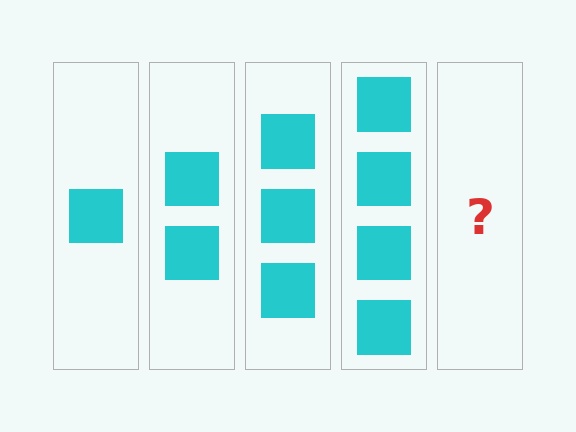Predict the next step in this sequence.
The next step is 5 squares.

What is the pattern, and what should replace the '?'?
The pattern is that each step adds one more square. The '?' should be 5 squares.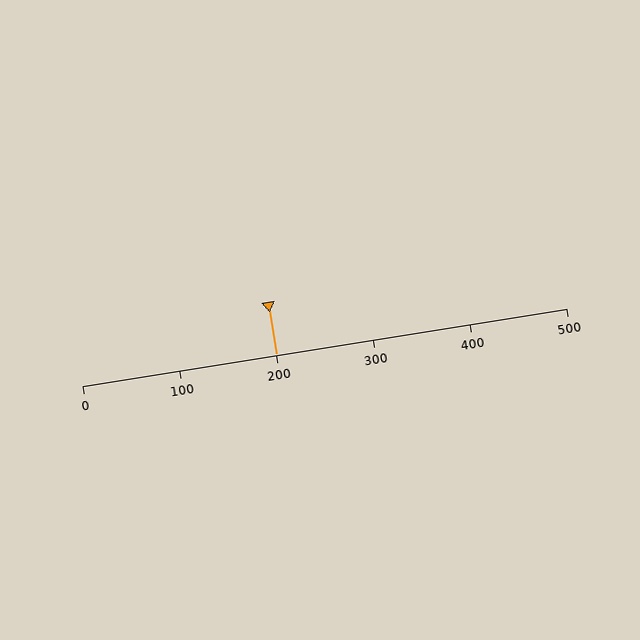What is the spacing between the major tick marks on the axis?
The major ticks are spaced 100 apart.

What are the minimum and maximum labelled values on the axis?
The axis runs from 0 to 500.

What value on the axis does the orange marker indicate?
The marker indicates approximately 200.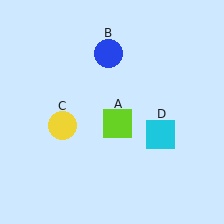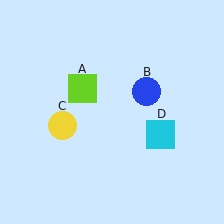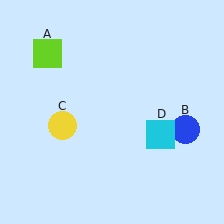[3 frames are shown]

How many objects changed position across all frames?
2 objects changed position: lime square (object A), blue circle (object B).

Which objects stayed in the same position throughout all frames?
Yellow circle (object C) and cyan square (object D) remained stationary.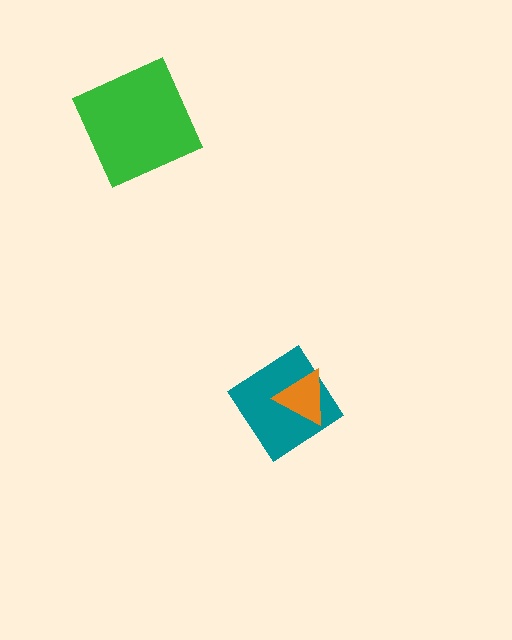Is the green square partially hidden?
No, no other shape covers it.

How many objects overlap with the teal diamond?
1 object overlaps with the teal diamond.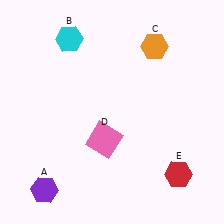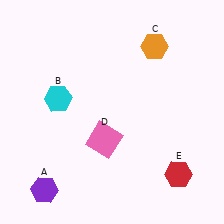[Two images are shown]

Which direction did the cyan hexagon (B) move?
The cyan hexagon (B) moved down.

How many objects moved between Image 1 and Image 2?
1 object moved between the two images.